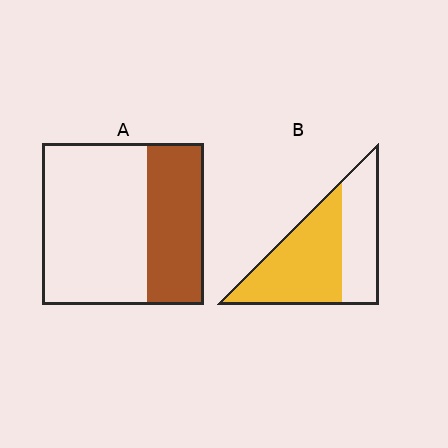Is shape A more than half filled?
No.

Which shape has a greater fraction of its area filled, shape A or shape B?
Shape B.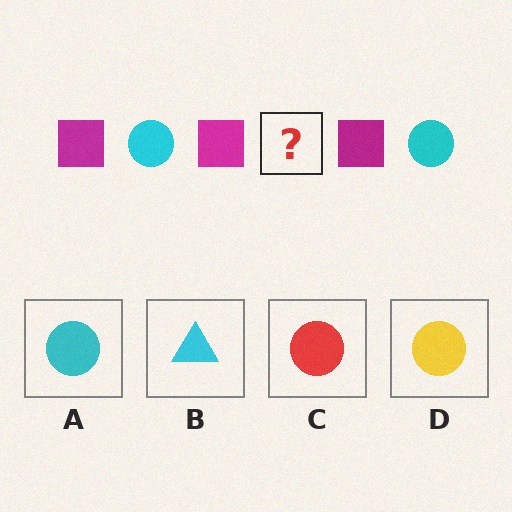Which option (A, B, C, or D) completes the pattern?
A.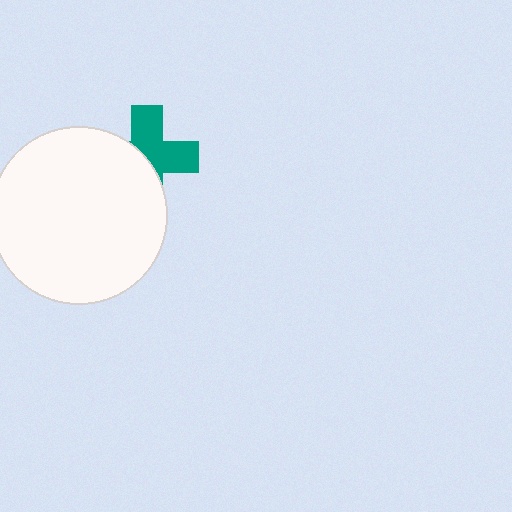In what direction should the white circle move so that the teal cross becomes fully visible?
The white circle should move toward the lower-left. That is the shortest direction to clear the overlap and leave the teal cross fully visible.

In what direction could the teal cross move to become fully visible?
The teal cross could move toward the upper-right. That would shift it out from behind the white circle entirely.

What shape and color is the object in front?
The object in front is a white circle.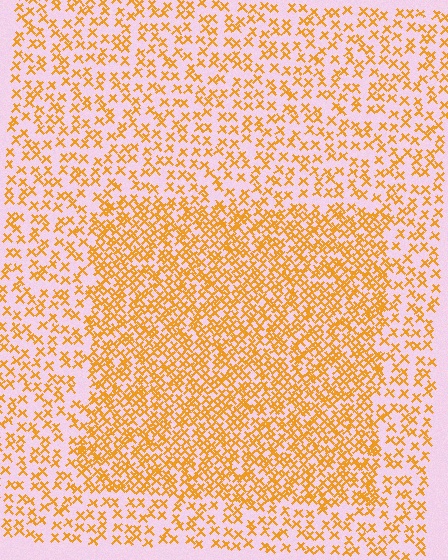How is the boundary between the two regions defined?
The boundary is defined by a change in element density (approximately 2.0x ratio). All elements are the same color, size, and shape.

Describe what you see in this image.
The image contains small orange elements arranged at two different densities. A rectangle-shaped region is visible where the elements are more densely packed than the surrounding area.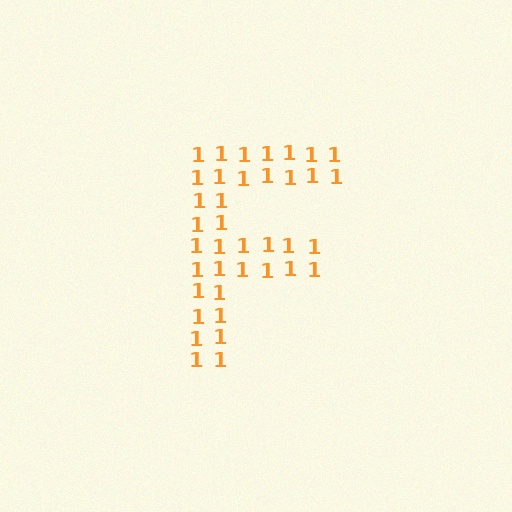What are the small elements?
The small elements are digit 1's.